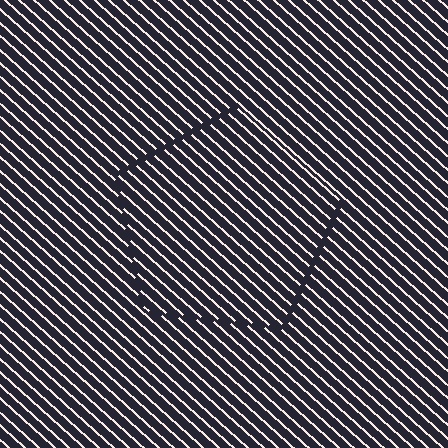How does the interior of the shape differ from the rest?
The interior of the shape contains the same grating, shifted by half a period — the contour is defined by the phase discontinuity where line-ends from the inner and outer gratings abut.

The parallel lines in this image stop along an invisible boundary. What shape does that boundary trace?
An illusory pentagon. The interior of the shape contains the same grating, shifted by half a period — the contour is defined by the phase discontinuity where line-ends from the inner and outer gratings abut.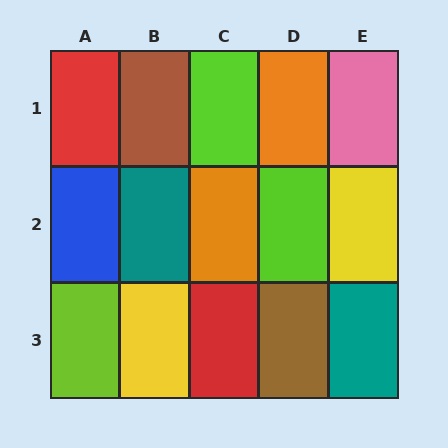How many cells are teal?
2 cells are teal.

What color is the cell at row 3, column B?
Yellow.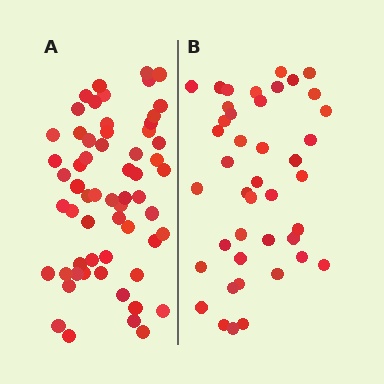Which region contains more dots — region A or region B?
Region A (the left region) has more dots.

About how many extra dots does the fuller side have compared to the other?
Region A has approximately 20 more dots than region B.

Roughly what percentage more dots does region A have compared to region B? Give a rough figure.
About 45% more.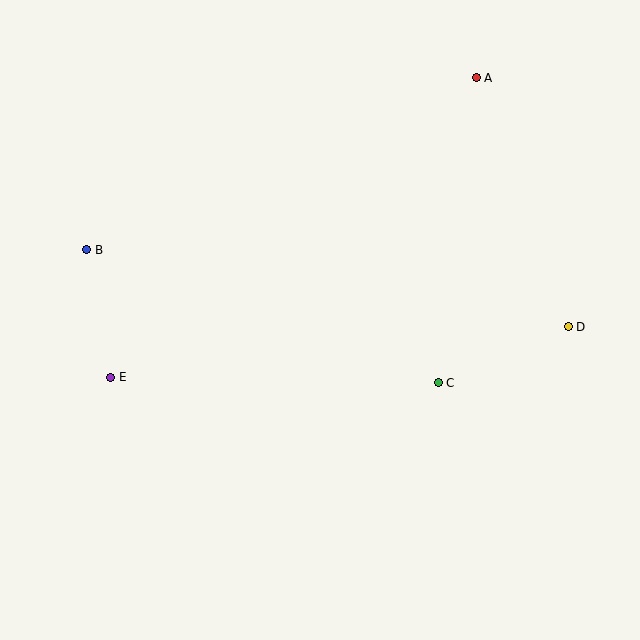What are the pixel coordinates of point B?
Point B is at (87, 250).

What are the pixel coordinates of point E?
Point E is at (111, 377).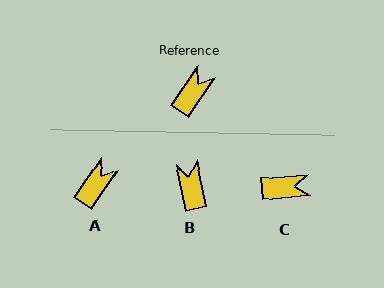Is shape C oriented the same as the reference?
No, it is off by about 50 degrees.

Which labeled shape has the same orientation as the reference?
A.